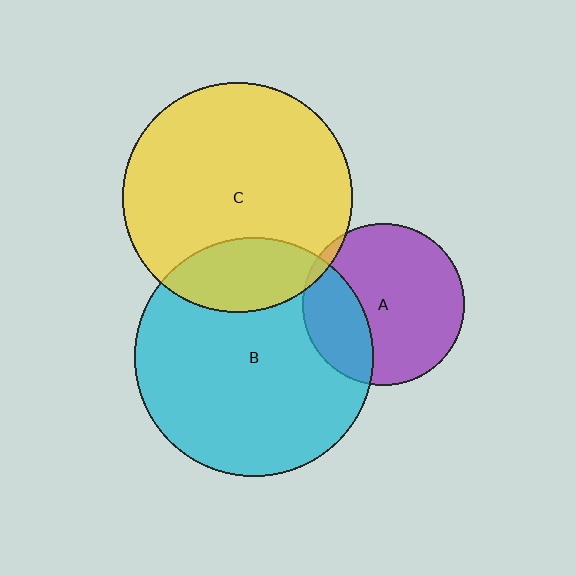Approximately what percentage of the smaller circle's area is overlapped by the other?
Approximately 5%.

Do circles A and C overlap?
Yes.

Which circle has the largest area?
Circle B (cyan).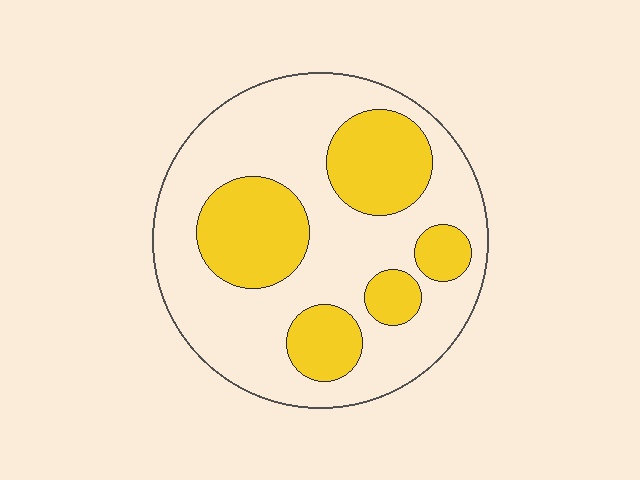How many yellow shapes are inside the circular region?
5.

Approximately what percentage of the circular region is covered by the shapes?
Approximately 35%.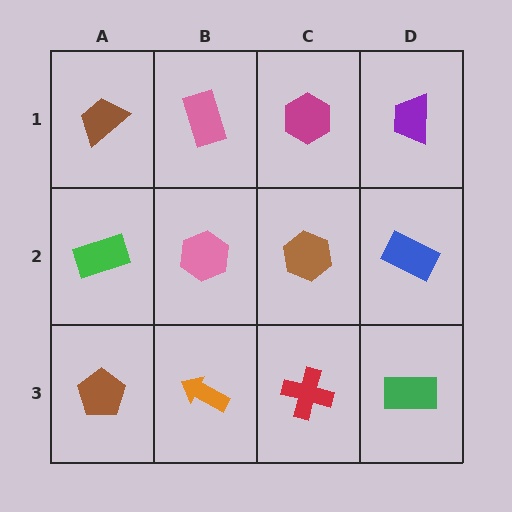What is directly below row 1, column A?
A green rectangle.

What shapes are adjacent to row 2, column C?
A magenta hexagon (row 1, column C), a red cross (row 3, column C), a pink hexagon (row 2, column B), a blue rectangle (row 2, column D).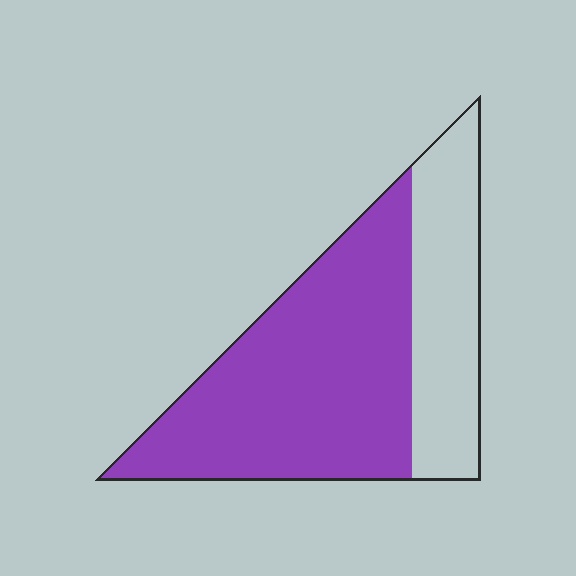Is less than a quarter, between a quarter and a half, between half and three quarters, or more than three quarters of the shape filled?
Between half and three quarters.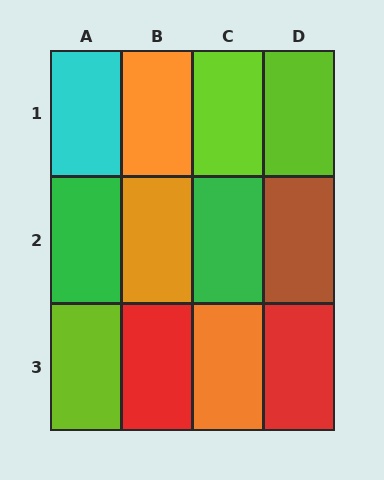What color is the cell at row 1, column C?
Lime.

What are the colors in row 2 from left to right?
Green, orange, green, brown.